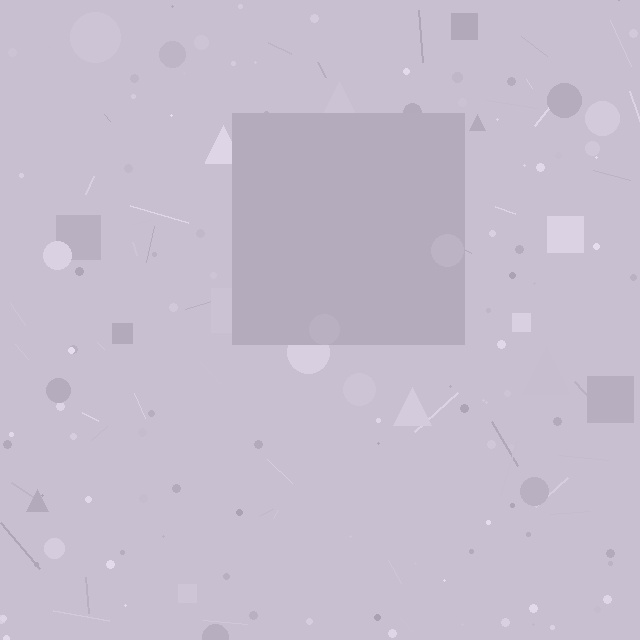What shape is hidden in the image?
A square is hidden in the image.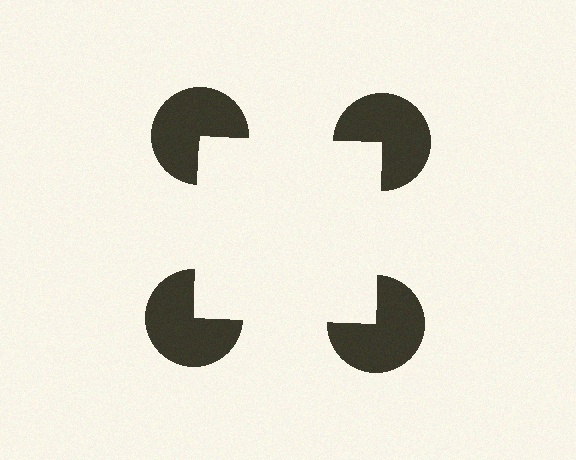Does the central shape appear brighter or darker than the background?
It typically appears slightly brighter than the background, even though no actual brightness change is drawn.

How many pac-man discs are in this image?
There are 4 — one at each vertex of the illusory square.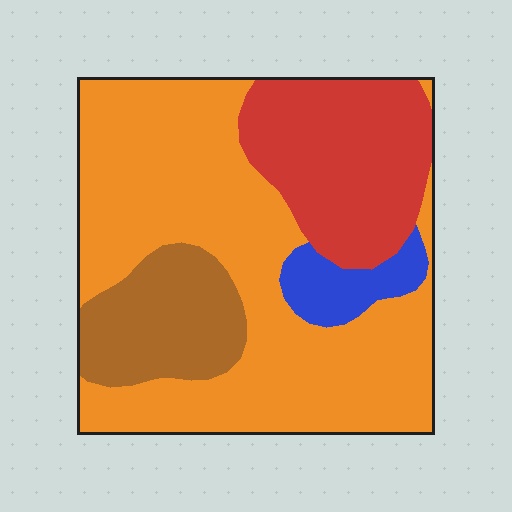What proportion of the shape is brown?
Brown takes up about one eighth (1/8) of the shape.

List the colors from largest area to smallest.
From largest to smallest: orange, red, brown, blue.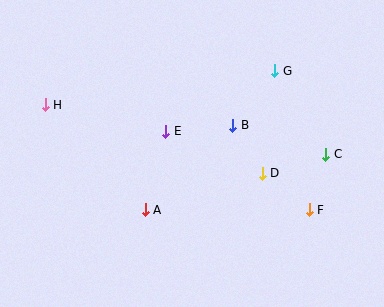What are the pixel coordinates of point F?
Point F is at (309, 210).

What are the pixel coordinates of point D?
Point D is at (262, 173).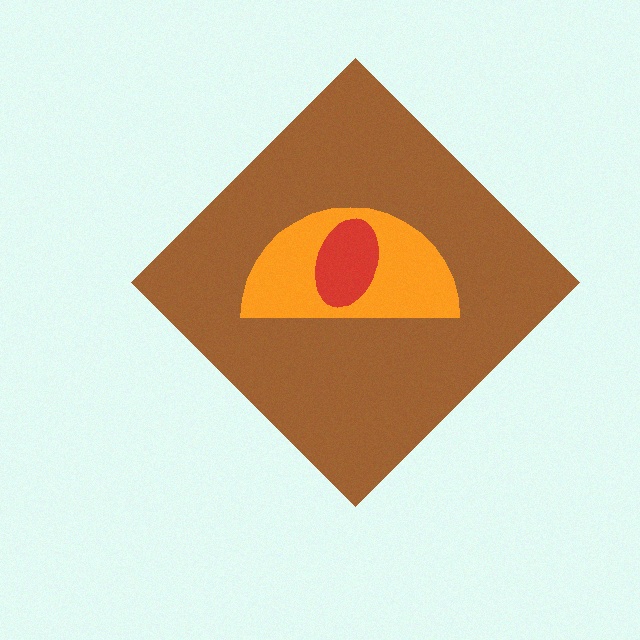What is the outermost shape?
The brown diamond.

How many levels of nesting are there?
3.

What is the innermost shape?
The red ellipse.